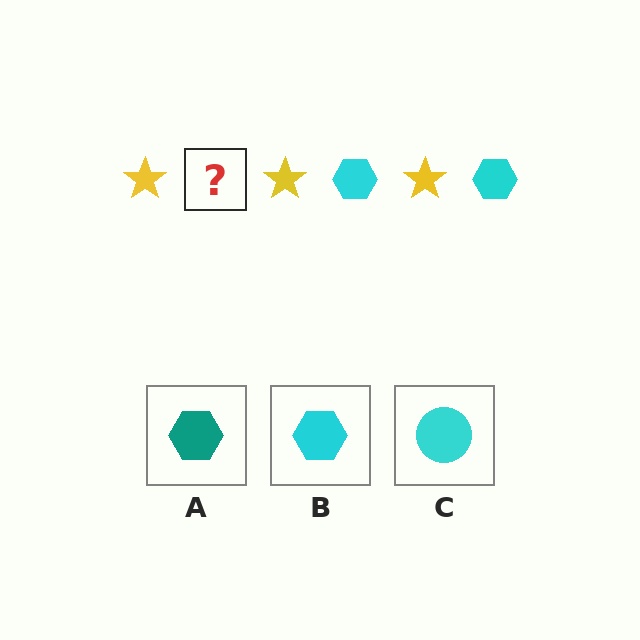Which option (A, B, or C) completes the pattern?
B.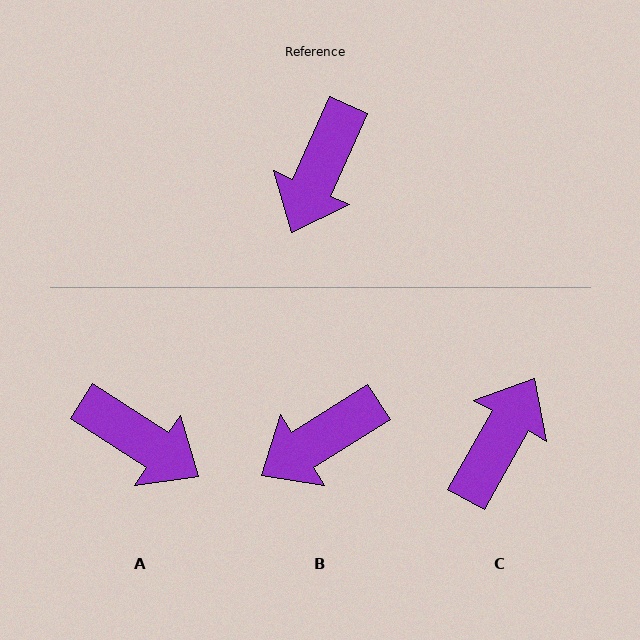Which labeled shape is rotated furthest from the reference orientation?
C, about 175 degrees away.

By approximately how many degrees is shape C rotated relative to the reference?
Approximately 175 degrees counter-clockwise.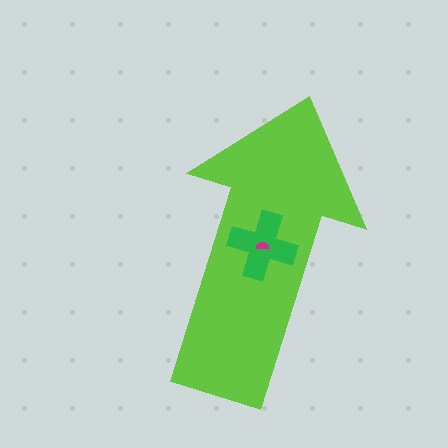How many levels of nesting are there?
3.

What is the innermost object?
The magenta semicircle.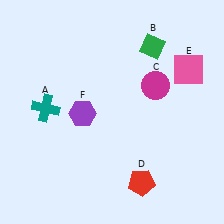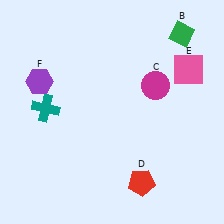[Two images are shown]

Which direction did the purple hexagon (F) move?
The purple hexagon (F) moved left.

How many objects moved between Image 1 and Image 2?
2 objects moved between the two images.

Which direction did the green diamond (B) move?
The green diamond (B) moved right.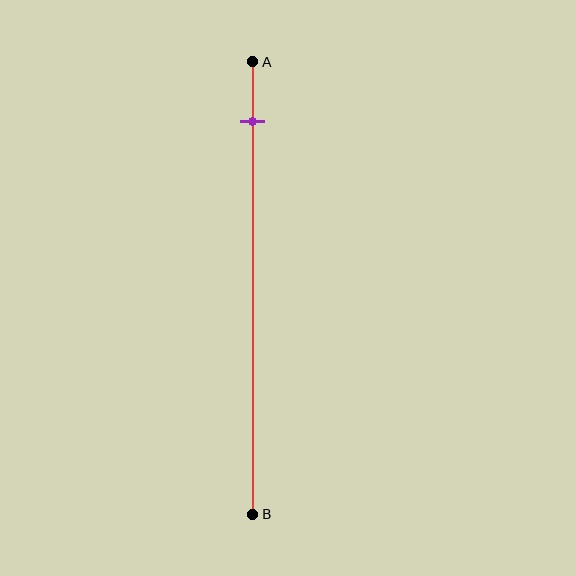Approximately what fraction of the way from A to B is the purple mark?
The purple mark is approximately 15% of the way from A to B.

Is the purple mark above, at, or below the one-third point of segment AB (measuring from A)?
The purple mark is above the one-third point of segment AB.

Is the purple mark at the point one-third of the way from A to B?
No, the mark is at about 15% from A, not at the 33% one-third point.